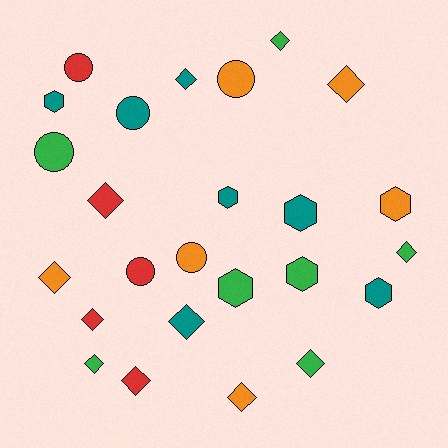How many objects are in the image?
There are 25 objects.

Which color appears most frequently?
Teal, with 7 objects.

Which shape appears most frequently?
Diamond, with 12 objects.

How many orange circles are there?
There are 2 orange circles.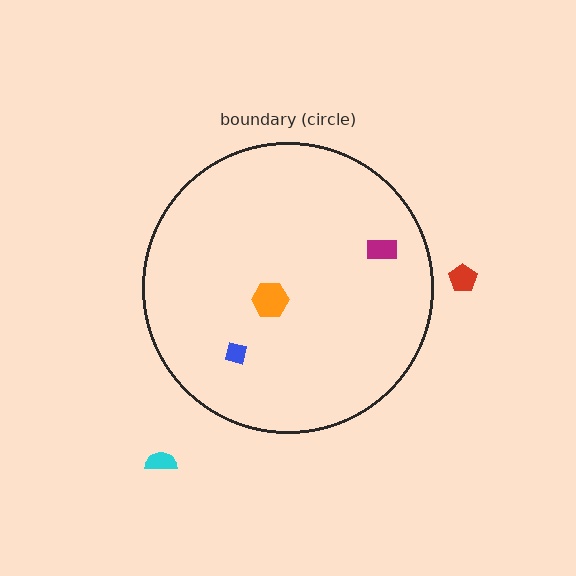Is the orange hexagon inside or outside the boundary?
Inside.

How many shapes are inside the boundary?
3 inside, 2 outside.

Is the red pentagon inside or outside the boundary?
Outside.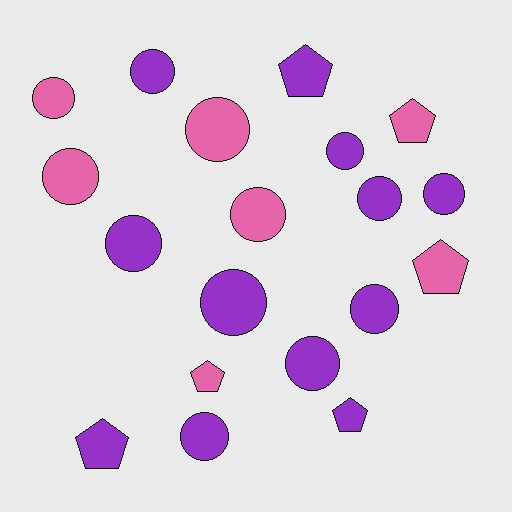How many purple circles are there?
There are 9 purple circles.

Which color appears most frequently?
Purple, with 12 objects.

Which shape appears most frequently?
Circle, with 13 objects.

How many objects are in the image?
There are 19 objects.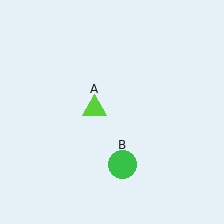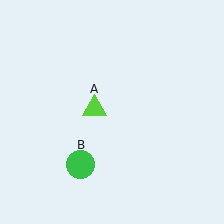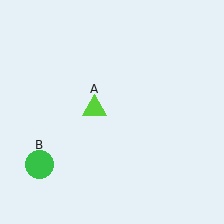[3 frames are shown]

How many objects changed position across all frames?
1 object changed position: green circle (object B).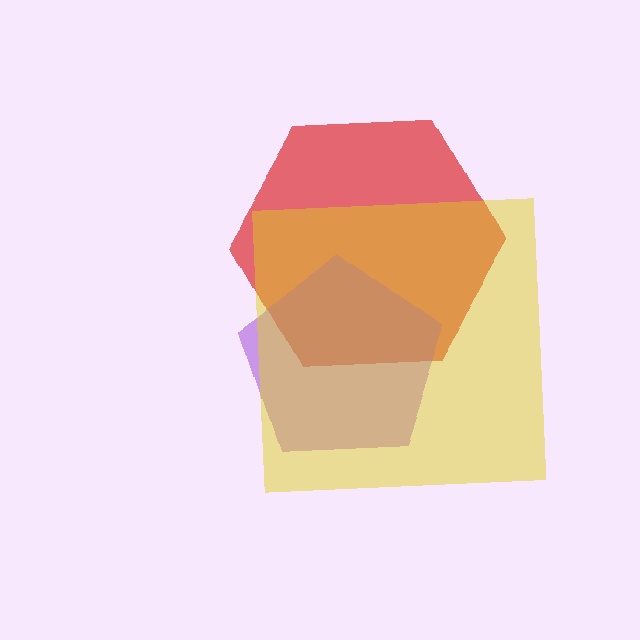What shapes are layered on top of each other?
The layered shapes are: a red hexagon, a purple pentagon, a yellow square.